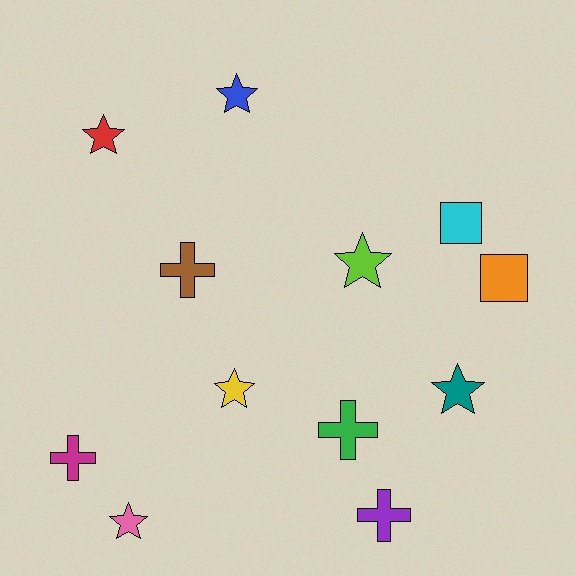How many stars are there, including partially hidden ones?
There are 6 stars.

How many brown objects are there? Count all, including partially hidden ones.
There is 1 brown object.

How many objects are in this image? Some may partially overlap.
There are 12 objects.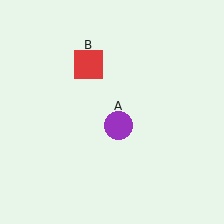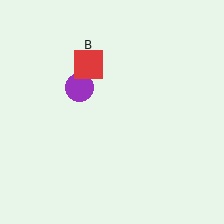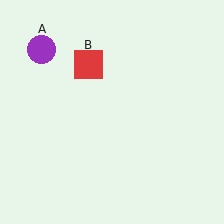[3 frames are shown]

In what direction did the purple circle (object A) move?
The purple circle (object A) moved up and to the left.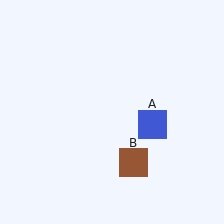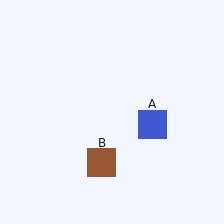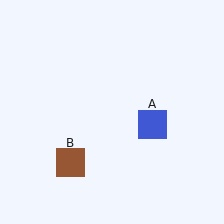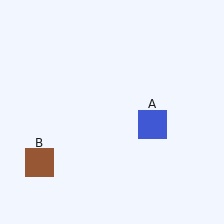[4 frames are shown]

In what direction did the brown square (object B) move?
The brown square (object B) moved left.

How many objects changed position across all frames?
1 object changed position: brown square (object B).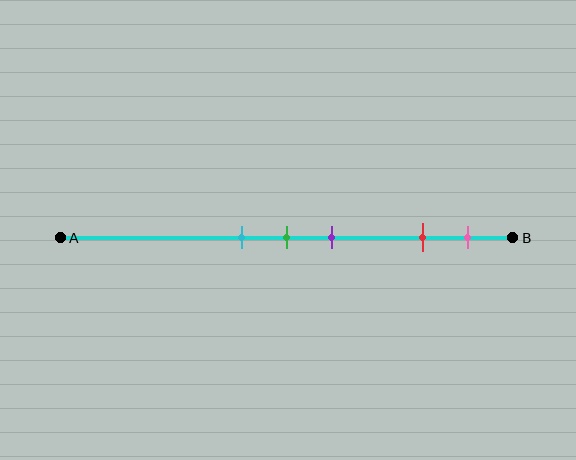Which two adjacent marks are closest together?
The cyan and green marks are the closest adjacent pair.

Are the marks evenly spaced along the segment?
No, the marks are not evenly spaced.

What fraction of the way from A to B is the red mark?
The red mark is approximately 80% (0.8) of the way from A to B.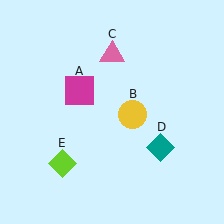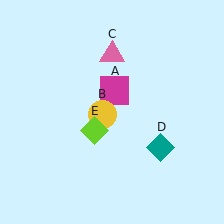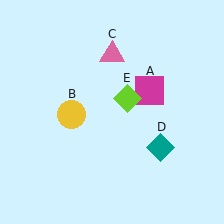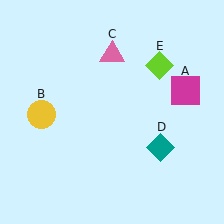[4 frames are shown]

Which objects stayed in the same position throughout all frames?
Pink triangle (object C) and teal diamond (object D) remained stationary.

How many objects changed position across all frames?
3 objects changed position: magenta square (object A), yellow circle (object B), lime diamond (object E).